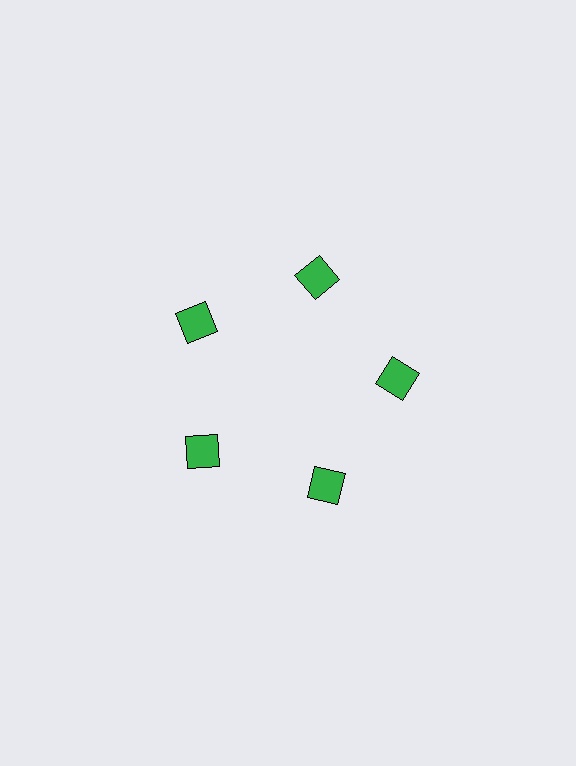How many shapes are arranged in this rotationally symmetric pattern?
There are 5 shapes, arranged in 5 groups of 1.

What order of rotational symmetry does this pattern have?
This pattern has 5-fold rotational symmetry.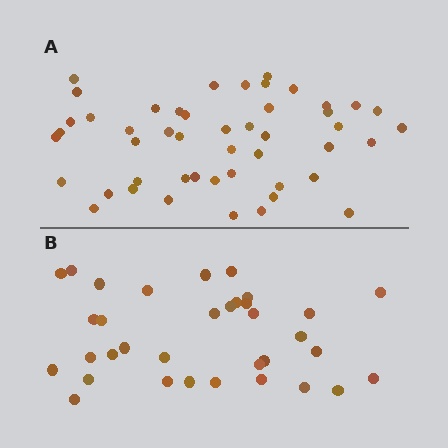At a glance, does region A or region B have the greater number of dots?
Region A (the top region) has more dots.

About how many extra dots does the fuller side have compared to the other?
Region A has approximately 15 more dots than region B.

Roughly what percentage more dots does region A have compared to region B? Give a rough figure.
About 40% more.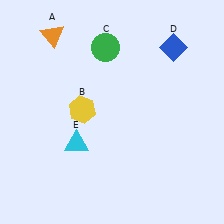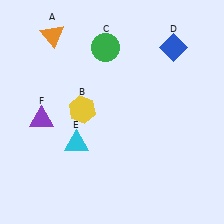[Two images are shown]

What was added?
A purple triangle (F) was added in Image 2.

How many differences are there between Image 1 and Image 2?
There is 1 difference between the two images.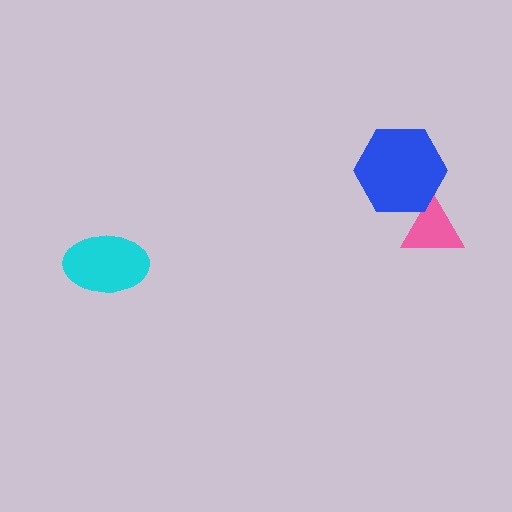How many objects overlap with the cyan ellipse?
0 objects overlap with the cyan ellipse.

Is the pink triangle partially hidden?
Yes, it is partially covered by another shape.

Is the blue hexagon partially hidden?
No, no other shape covers it.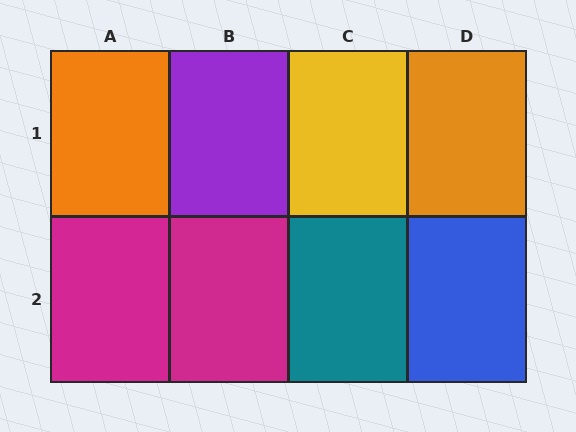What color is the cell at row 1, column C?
Yellow.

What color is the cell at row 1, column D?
Orange.